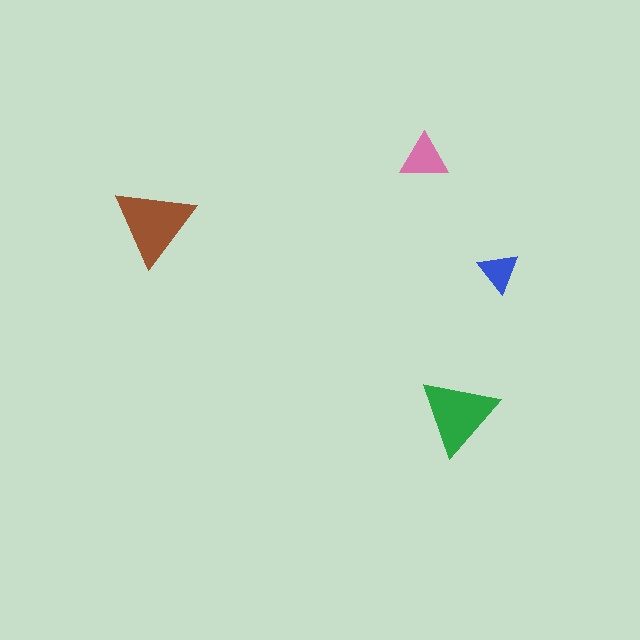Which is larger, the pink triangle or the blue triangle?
The pink one.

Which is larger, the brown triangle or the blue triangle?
The brown one.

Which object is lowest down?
The green triangle is bottommost.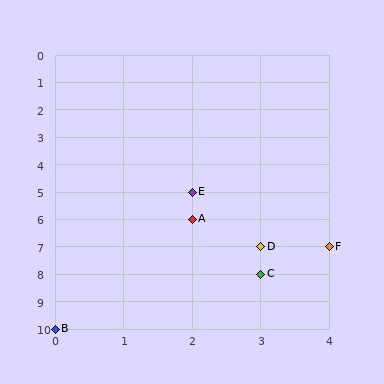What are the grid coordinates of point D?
Point D is at grid coordinates (3, 7).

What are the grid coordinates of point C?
Point C is at grid coordinates (3, 8).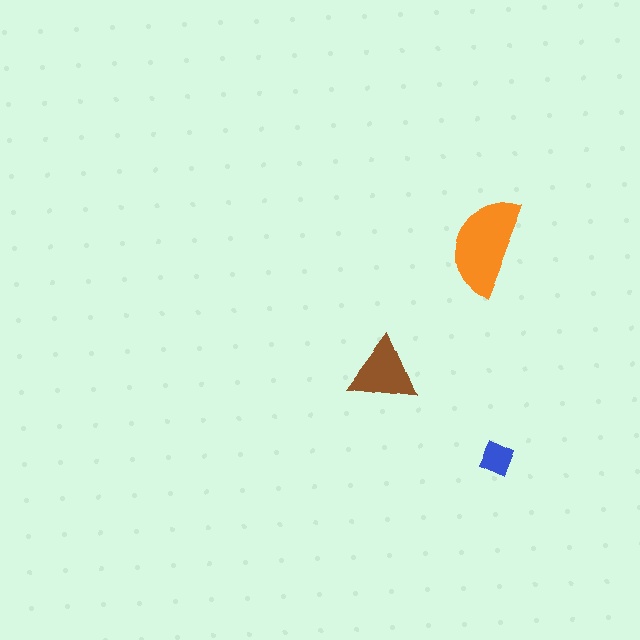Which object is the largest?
The orange semicircle.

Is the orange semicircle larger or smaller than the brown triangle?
Larger.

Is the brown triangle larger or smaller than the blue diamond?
Larger.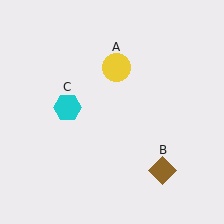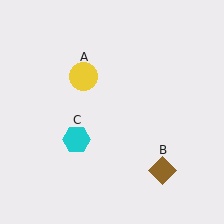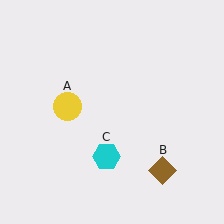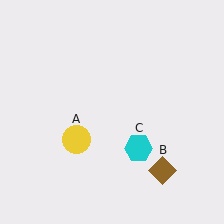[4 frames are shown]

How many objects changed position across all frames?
2 objects changed position: yellow circle (object A), cyan hexagon (object C).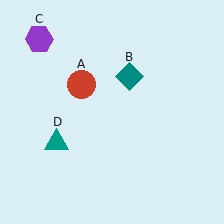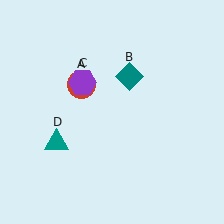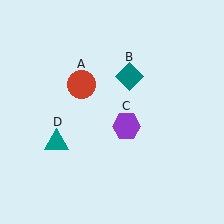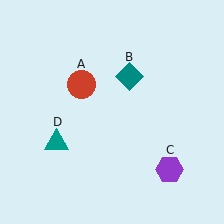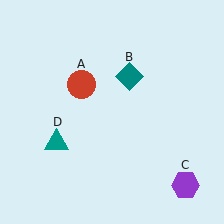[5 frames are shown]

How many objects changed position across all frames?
1 object changed position: purple hexagon (object C).